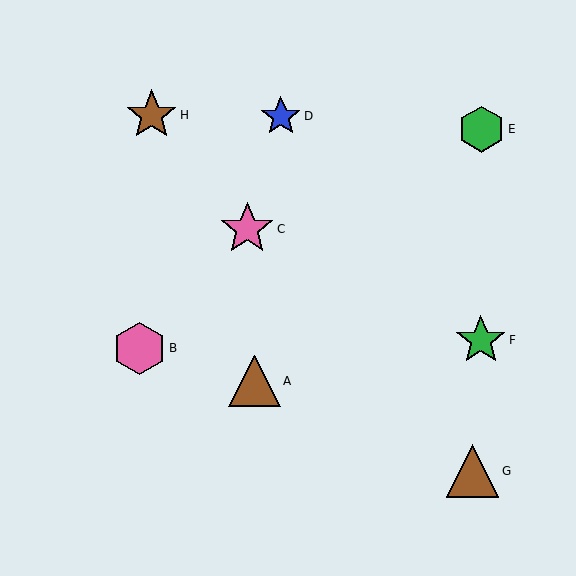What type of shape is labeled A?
Shape A is a brown triangle.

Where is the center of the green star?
The center of the green star is at (481, 340).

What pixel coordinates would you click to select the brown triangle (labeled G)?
Click at (472, 471) to select the brown triangle G.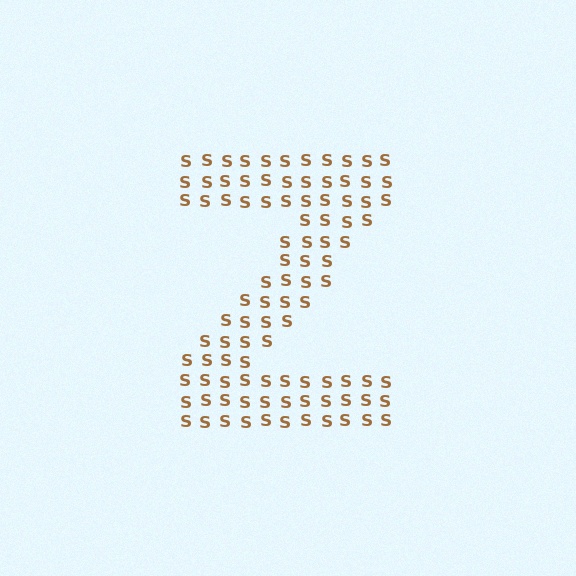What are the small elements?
The small elements are letter S's.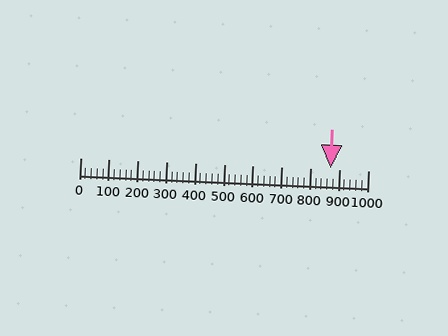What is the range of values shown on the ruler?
The ruler shows values from 0 to 1000.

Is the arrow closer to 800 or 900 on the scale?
The arrow is closer to 900.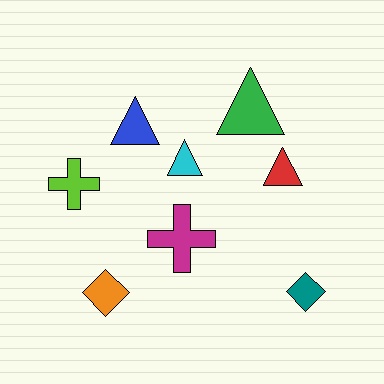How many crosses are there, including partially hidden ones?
There are 2 crosses.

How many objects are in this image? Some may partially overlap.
There are 8 objects.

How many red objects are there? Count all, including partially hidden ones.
There is 1 red object.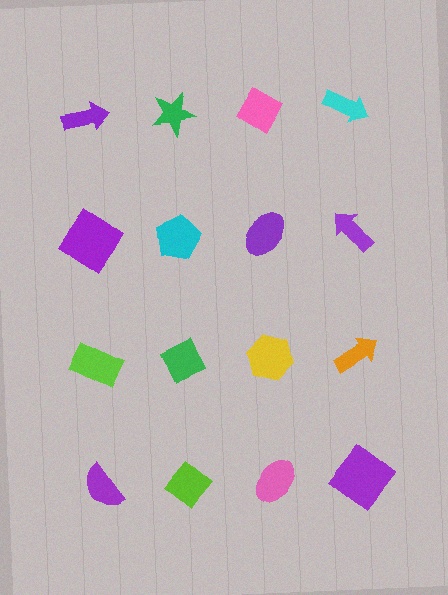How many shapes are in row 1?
4 shapes.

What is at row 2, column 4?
A purple arrow.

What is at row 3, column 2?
A green diamond.